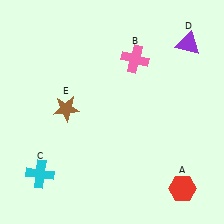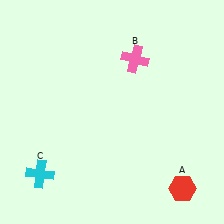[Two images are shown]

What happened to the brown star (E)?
The brown star (E) was removed in Image 2. It was in the top-left area of Image 1.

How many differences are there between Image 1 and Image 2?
There are 2 differences between the two images.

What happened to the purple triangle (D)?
The purple triangle (D) was removed in Image 2. It was in the top-right area of Image 1.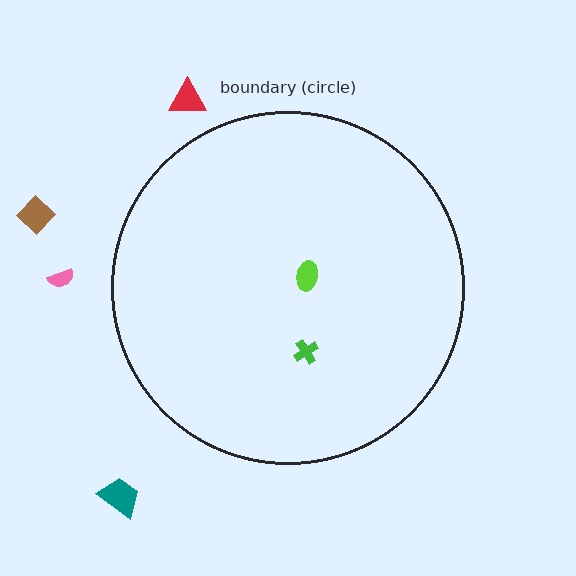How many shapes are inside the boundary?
2 inside, 4 outside.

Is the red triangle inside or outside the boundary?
Outside.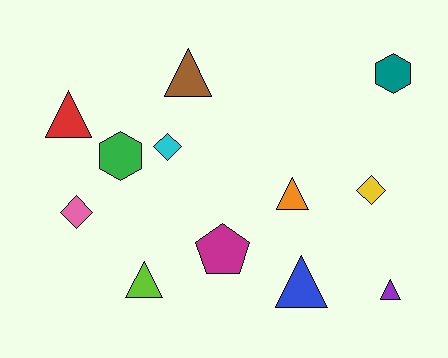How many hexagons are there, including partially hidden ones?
There are 2 hexagons.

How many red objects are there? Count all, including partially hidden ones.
There is 1 red object.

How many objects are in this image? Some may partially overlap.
There are 12 objects.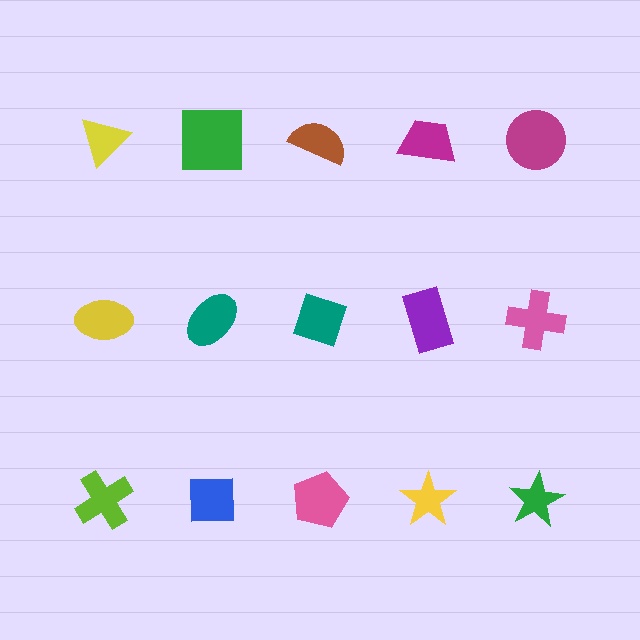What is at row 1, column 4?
A magenta trapezoid.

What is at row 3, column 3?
A pink pentagon.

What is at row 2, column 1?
A yellow ellipse.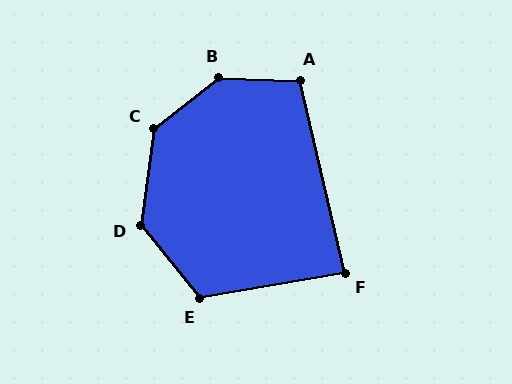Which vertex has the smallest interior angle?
F, at approximately 87 degrees.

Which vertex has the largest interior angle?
B, at approximately 140 degrees.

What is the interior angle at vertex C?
Approximately 136 degrees (obtuse).